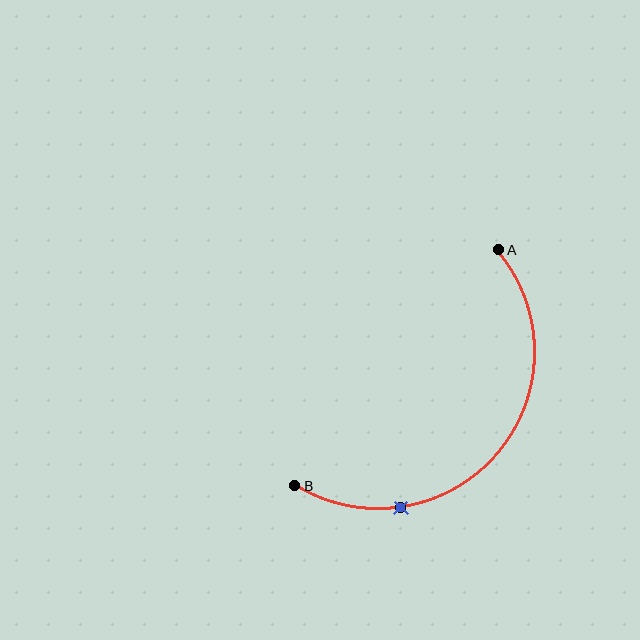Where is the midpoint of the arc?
The arc midpoint is the point on the curve farthest from the straight line joining A and B. It sits below and to the right of that line.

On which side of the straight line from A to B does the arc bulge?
The arc bulges below and to the right of the straight line connecting A and B.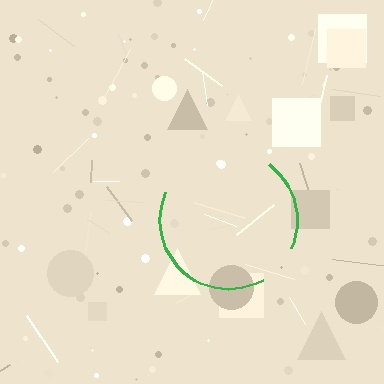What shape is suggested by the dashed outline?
The dashed outline suggests a circle.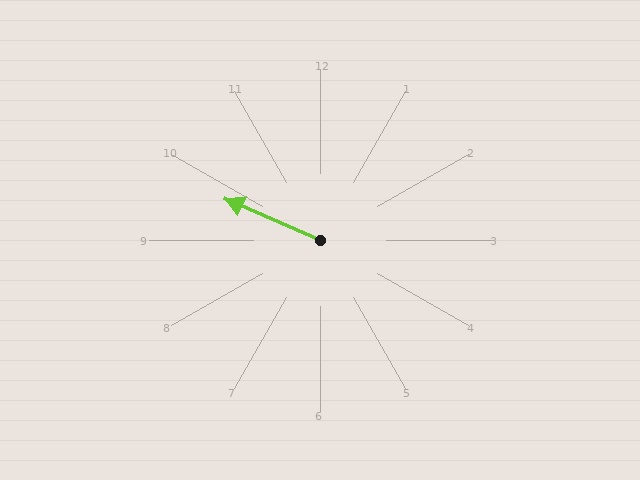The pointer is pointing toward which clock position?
Roughly 10 o'clock.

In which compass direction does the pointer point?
Northwest.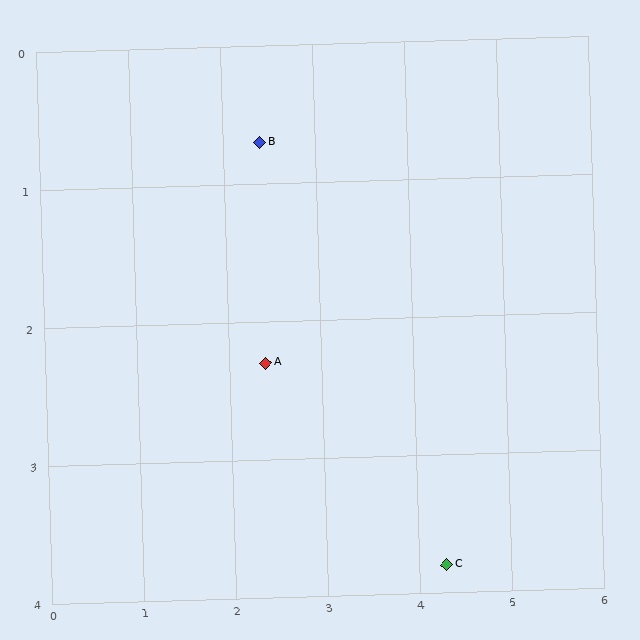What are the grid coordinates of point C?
Point C is at approximately (4.3, 3.8).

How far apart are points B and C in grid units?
Points B and C are about 3.6 grid units apart.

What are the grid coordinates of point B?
Point B is at approximately (2.4, 0.7).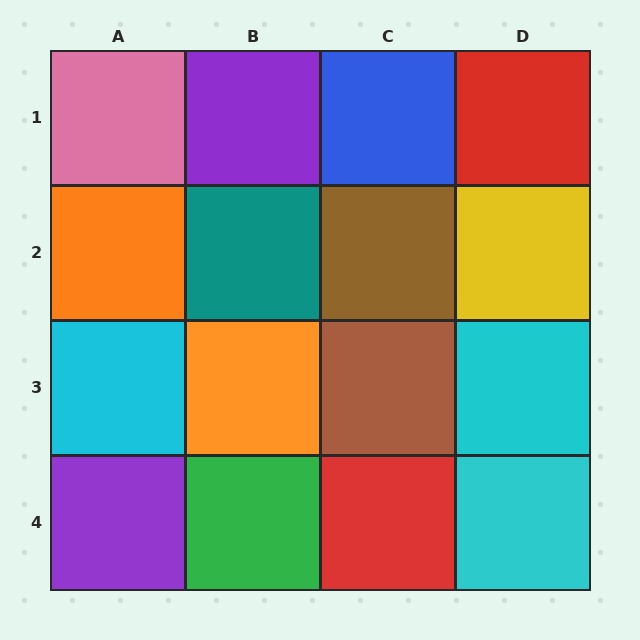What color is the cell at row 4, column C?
Red.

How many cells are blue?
1 cell is blue.